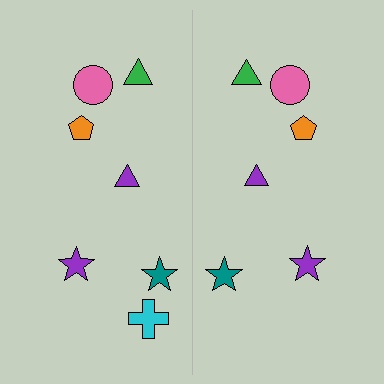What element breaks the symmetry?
A cyan cross is missing from the right side.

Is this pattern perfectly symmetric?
No, the pattern is not perfectly symmetric. A cyan cross is missing from the right side.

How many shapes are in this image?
There are 13 shapes in this image.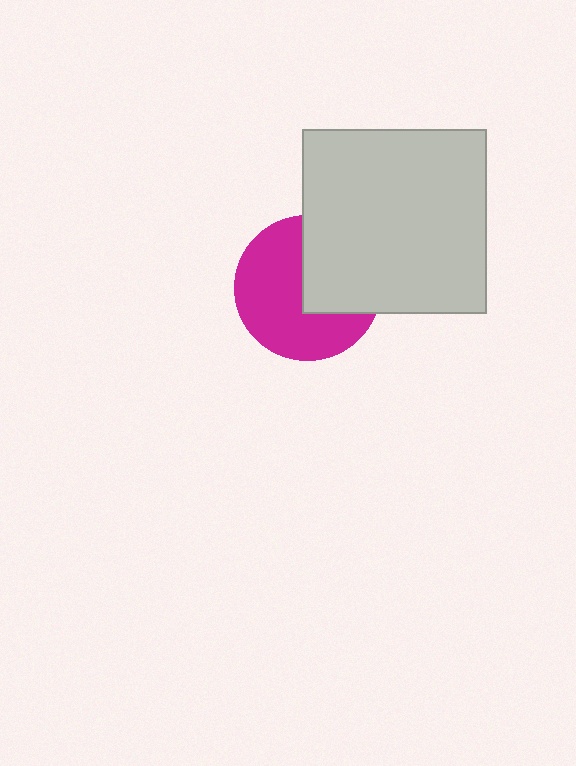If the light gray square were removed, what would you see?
You would see the complete magenta circle.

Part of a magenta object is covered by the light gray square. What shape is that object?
It is a circle.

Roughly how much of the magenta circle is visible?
About half of it is visible (roughly 61%).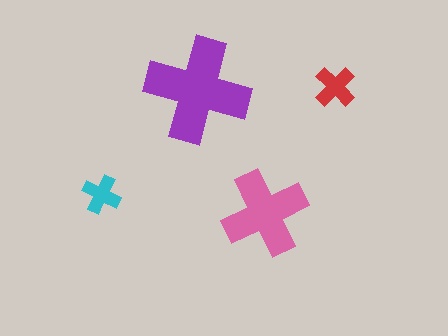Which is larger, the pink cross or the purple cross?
The purple one.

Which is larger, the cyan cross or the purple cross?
The purple one.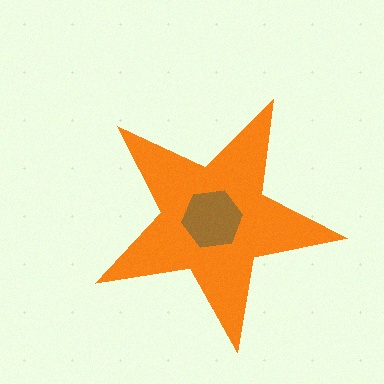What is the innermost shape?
The brown hexagon.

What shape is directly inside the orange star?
The brown hexagon.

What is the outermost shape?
The orange star.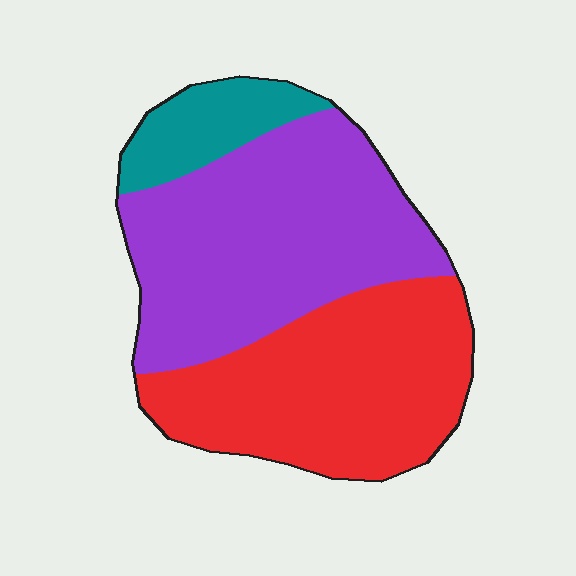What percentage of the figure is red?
Red covers 41% of the figure.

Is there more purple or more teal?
Purple.